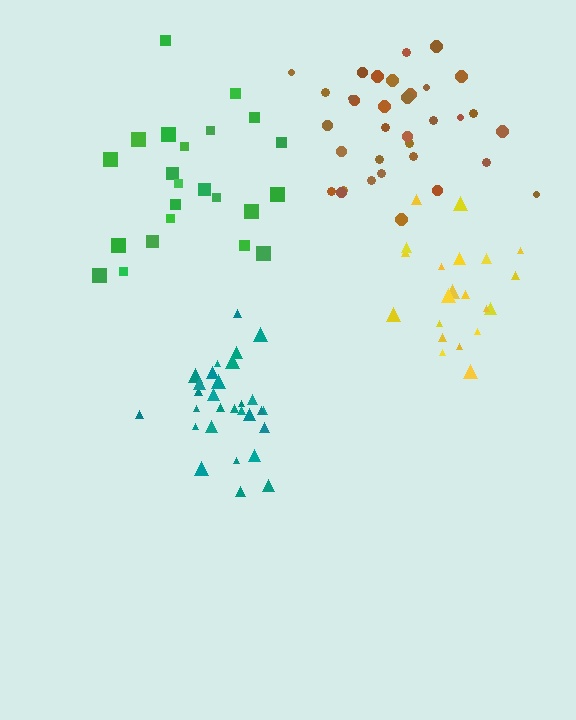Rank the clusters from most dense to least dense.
teal, brown, yellow, green.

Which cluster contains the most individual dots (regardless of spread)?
Brown (34).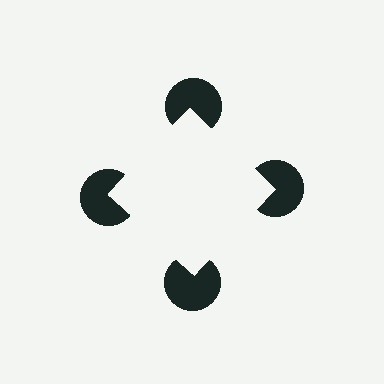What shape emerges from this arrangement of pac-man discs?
An illusory square — its edges are inferred from the aligned wedge cuts in the pac-man discs, not physically drawn.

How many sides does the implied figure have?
4 sides.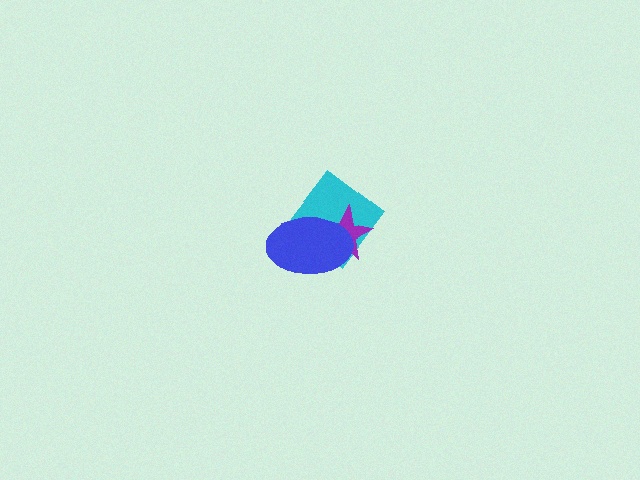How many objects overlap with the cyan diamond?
2 objects overlap with the cyan diamond.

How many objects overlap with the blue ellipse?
2 objects overlap with the blue ellipse.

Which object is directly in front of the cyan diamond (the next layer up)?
The purple star is directly in front of the cyan diamond.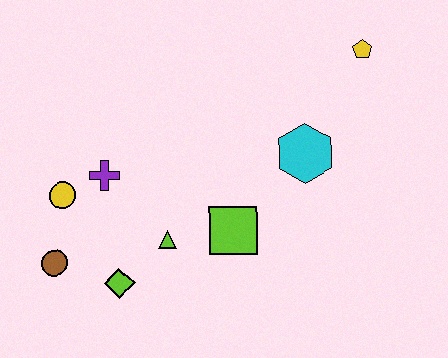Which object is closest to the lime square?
The lime triangle is closest to the lime square.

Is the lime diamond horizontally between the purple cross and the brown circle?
No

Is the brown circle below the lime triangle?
Yes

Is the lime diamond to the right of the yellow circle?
Yes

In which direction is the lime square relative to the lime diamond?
The lime square is to the right of the lime diamond.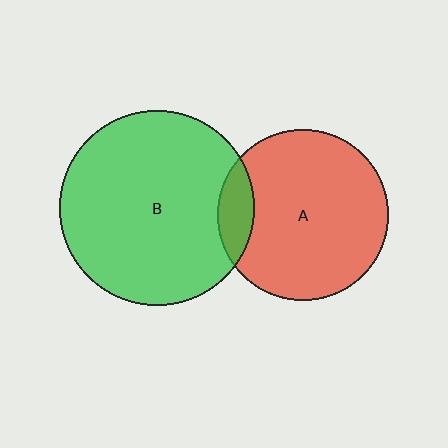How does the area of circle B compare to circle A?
Approximately 1.3 times.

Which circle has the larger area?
Circle B (green).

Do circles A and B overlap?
Yes.